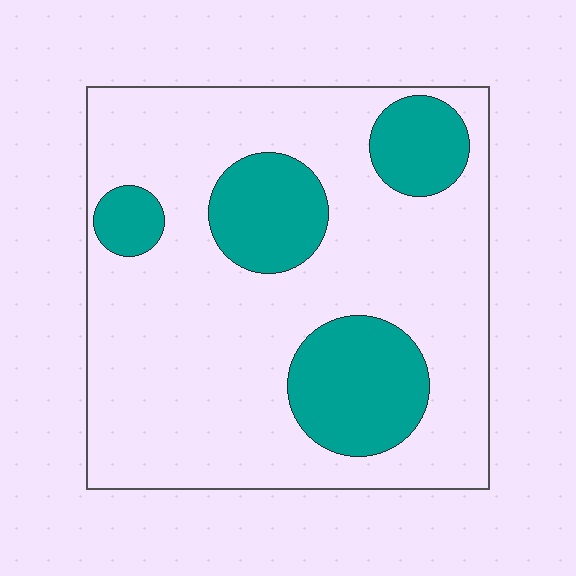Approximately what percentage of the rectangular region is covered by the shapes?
Approximately 25%.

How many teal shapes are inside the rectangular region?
4.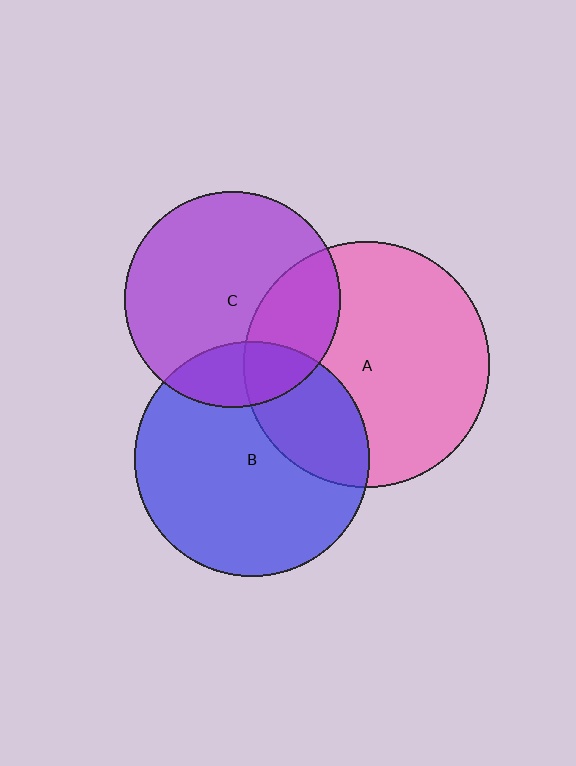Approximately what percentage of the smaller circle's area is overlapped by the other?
Approximately 25%.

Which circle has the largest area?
Circle A (pink).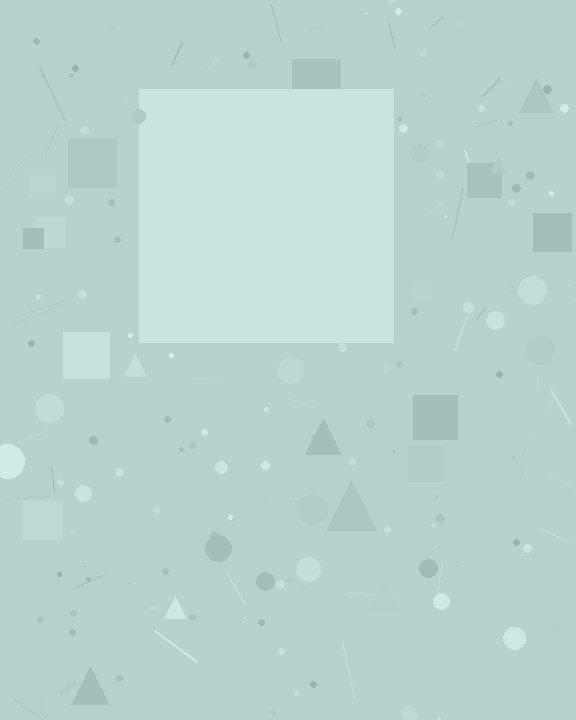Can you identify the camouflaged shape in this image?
The camouflaged shape is a square.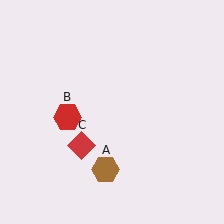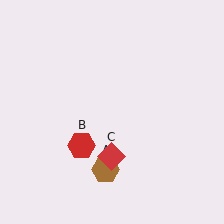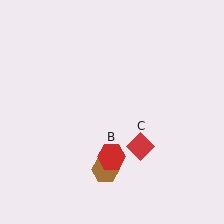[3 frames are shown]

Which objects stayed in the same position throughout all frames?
Brown hexagon (object A) remained stationary.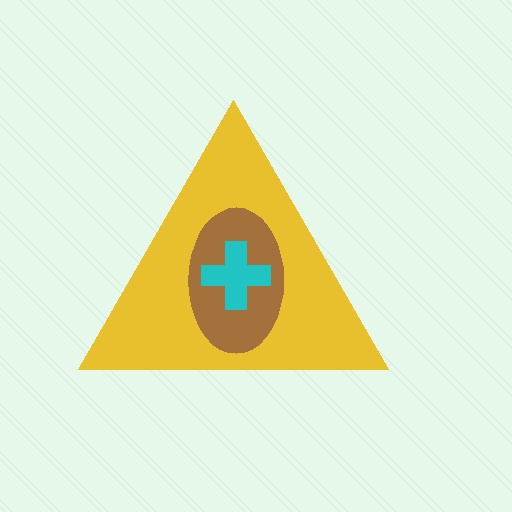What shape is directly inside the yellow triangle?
The brown ellipse.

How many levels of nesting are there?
3.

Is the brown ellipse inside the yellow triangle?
Yes.